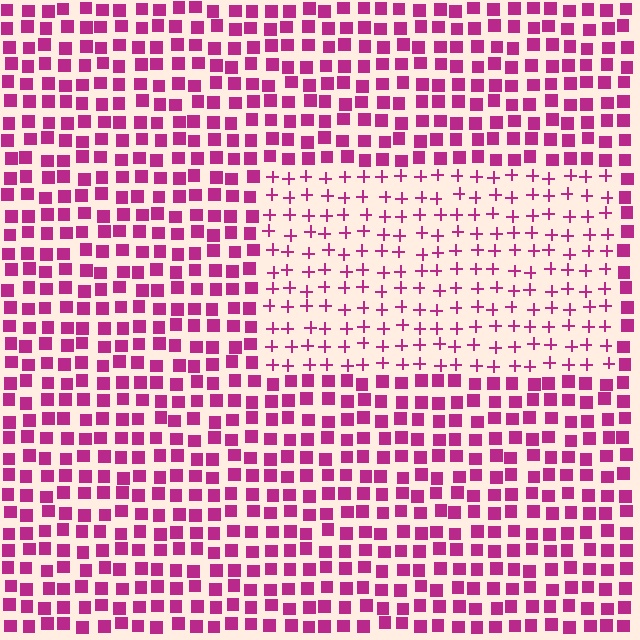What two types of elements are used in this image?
The image uses plus signs inside the rectangle region and squares outside it.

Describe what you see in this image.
The image is filled with small magenta elements arranged in a uniform grid. A rectangle-shaped region contains plus signs, while the surrounding area contains squares. The boundary is defined purely by the change in element shape.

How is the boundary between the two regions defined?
The boundary is defined by a change in element shape: plus signs inside vs. squares outside. All elements share the same color and spacing.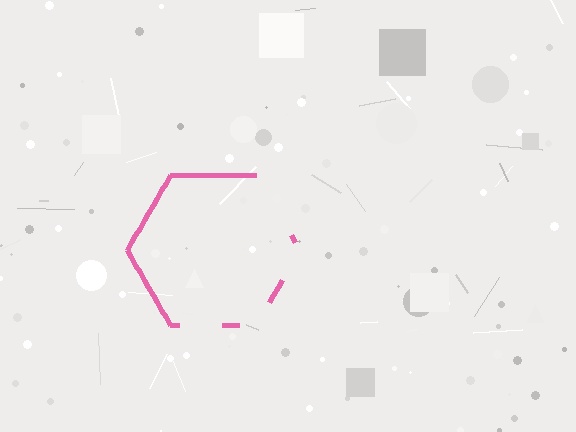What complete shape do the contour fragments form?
The contour fragments form a hexagon.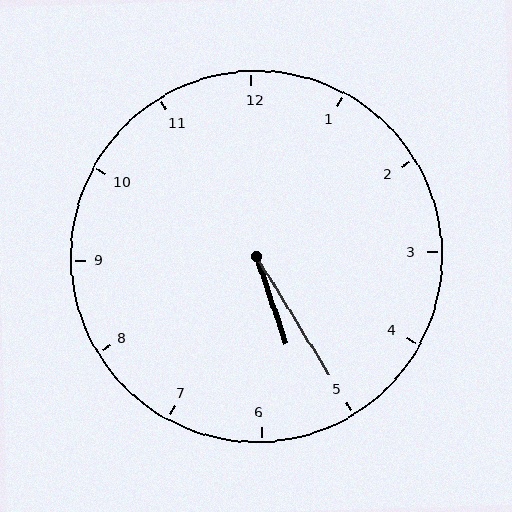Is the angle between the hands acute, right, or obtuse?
It is acute.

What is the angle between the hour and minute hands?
Approximately 12 degrees.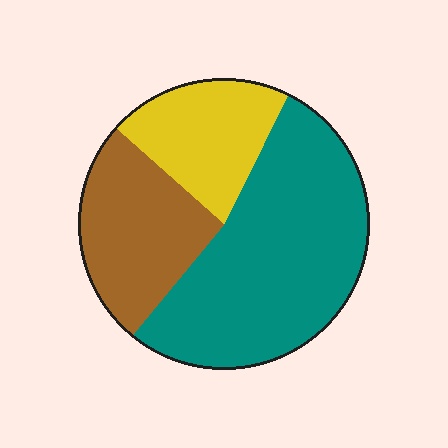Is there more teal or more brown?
Teal.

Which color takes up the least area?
Yellow, at roughly 20%.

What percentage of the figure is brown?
Brown takes up about one quarter (1/4) of the figure.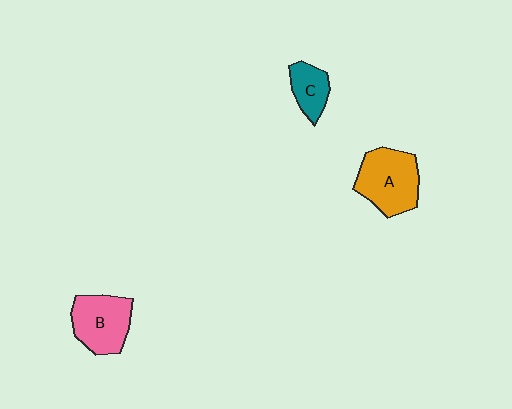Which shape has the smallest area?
Shape C (teal).